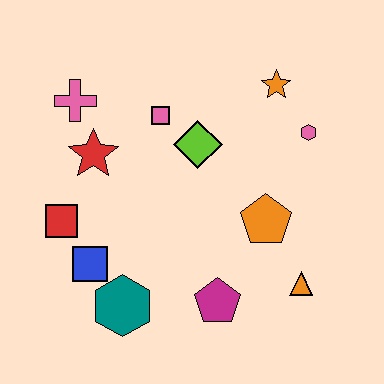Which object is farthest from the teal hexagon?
The orange star is farthest from the teal hexagon.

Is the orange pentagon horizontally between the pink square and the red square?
No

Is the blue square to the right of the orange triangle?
No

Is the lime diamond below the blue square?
No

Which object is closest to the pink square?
The lime diamond is closest to the pink square.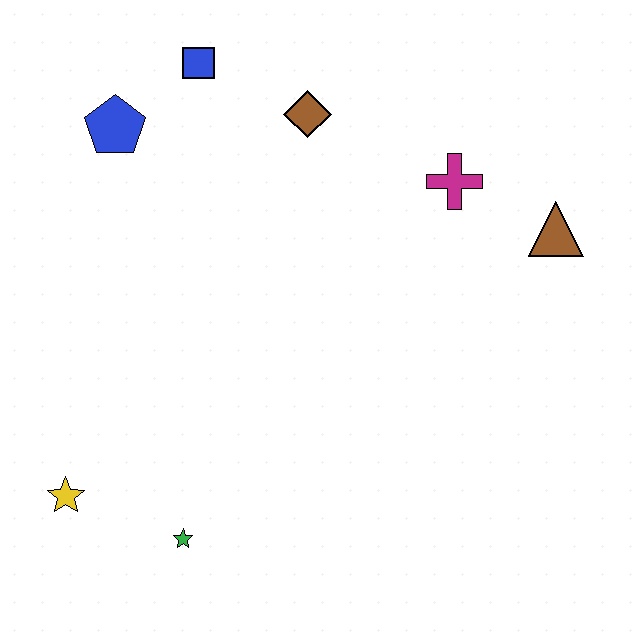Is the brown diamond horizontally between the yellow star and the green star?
No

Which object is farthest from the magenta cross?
The yellow star is farthest from the magenta cross.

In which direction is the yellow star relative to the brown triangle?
The yellow star is to the left of the brown triangle.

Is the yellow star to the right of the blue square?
No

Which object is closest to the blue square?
The blue pentagon is closest to the blue square.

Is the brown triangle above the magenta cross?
No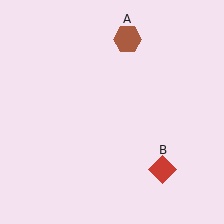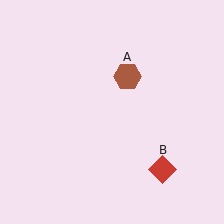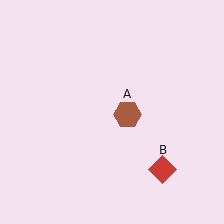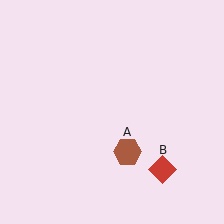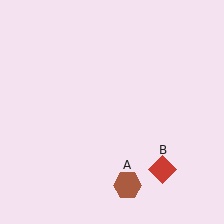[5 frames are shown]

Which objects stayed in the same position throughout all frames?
Red diamond (object B) remained stationary.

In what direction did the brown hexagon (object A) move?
The brown hexagon (object A) moved down.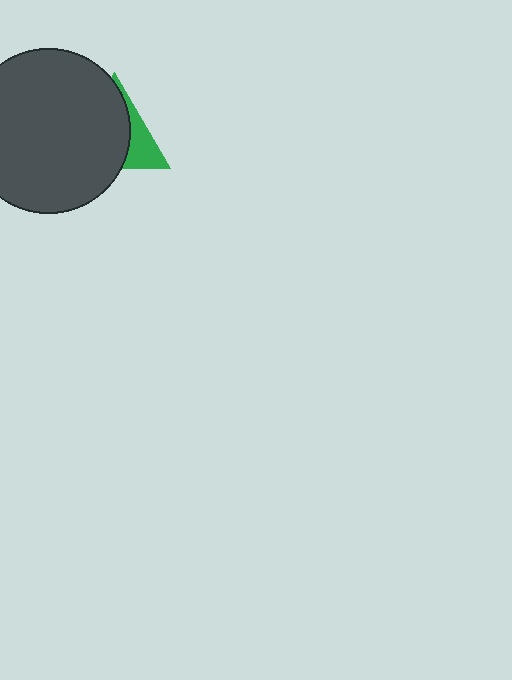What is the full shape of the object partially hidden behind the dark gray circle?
The partially hidden object is a green triangle.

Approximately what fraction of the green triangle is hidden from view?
Roughly 69% of the green triangle is hidden behind the dark gray circle.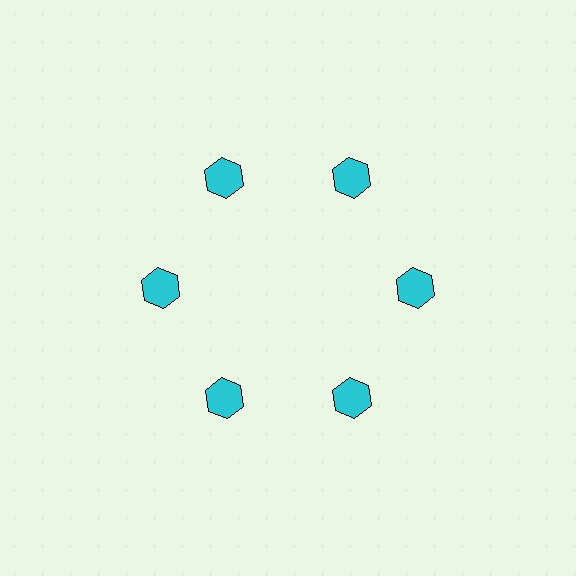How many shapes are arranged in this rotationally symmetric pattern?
There are 6 shapes, arranged in 6 groups of 1.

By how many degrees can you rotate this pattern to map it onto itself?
The pattern maps onto itself every 60 degrees of rotation.